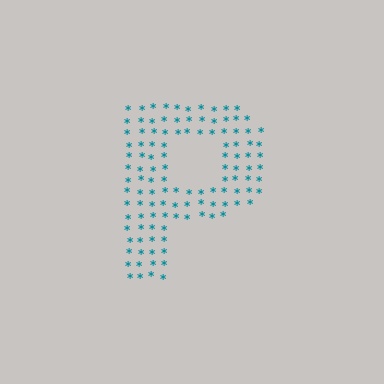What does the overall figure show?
The overall figure shows the letter P.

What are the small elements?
The small elements are asterisks.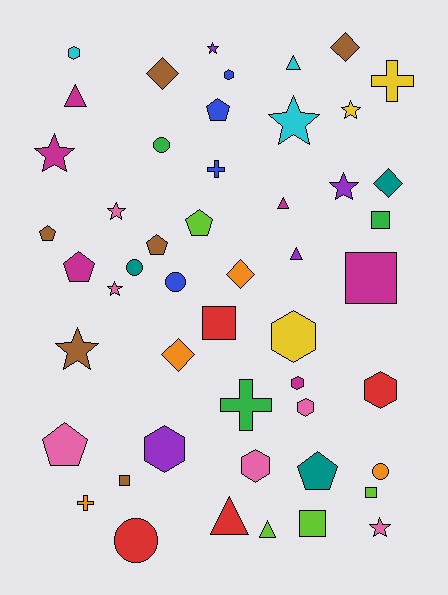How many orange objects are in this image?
There are 4 orange objects.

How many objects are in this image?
There are 50 objects.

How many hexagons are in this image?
There are 8 hexagons.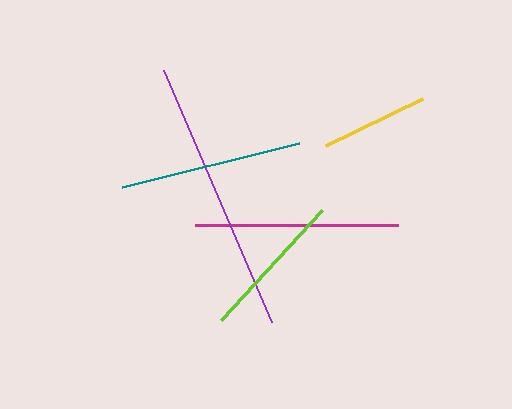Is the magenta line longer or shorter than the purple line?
The purple line is longer than the magenta line.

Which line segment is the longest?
The purple line is the longest at approximately 274 pixels.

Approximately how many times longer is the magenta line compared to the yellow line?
The magenta line is approximately 1.9 times the length of the yellow line.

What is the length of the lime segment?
The lime segment is approximately 149 pixels long.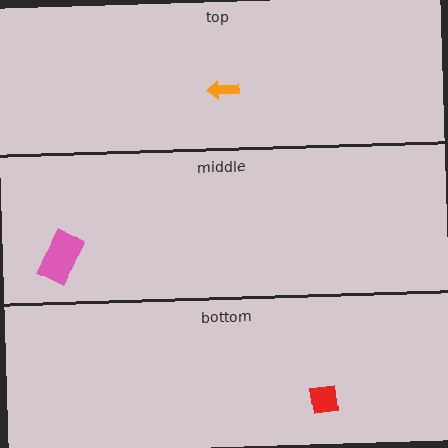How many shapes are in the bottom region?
1.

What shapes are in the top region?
The orange arrow.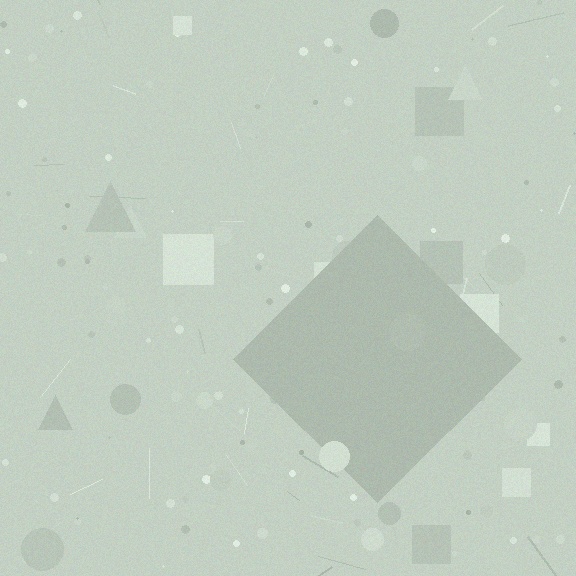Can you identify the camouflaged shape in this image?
The camouflaged shape is a diamond.